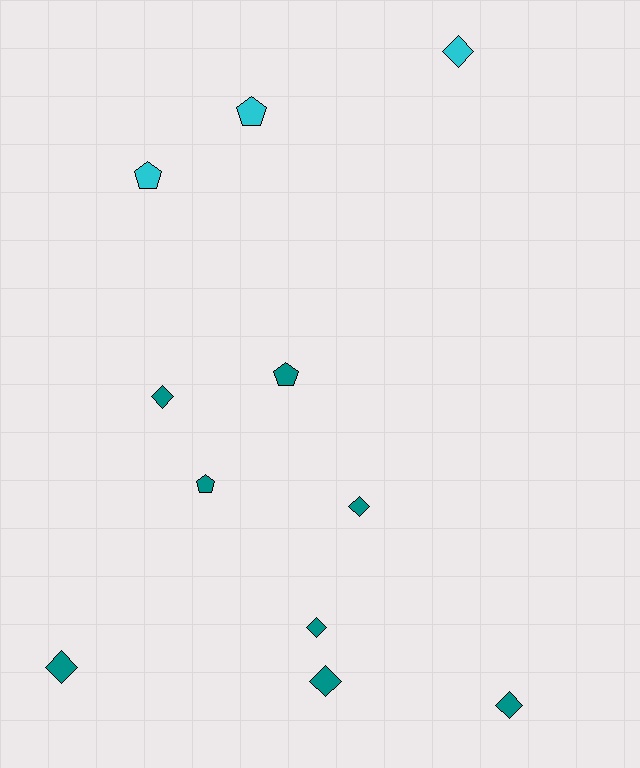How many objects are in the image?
There are 11 objects.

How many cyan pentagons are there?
There are 2 cyan pentagons.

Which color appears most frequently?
Teal, with 8 objects.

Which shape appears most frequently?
Diamond, with 7 objects.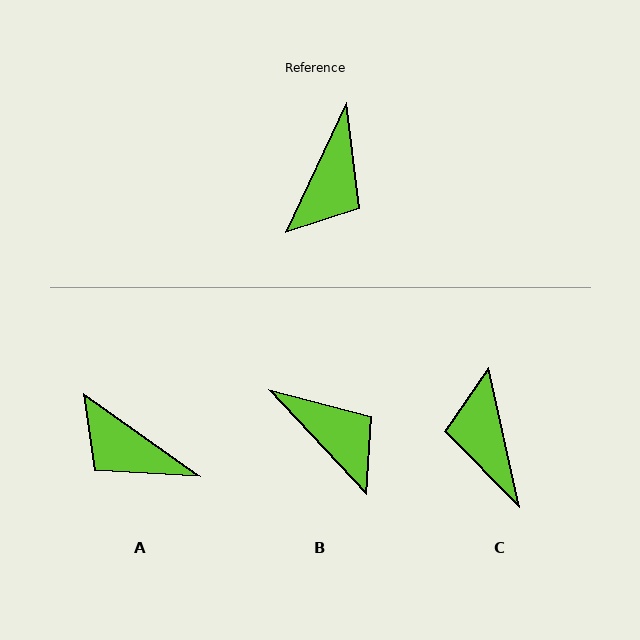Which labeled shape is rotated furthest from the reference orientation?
C, about 142 degrees away.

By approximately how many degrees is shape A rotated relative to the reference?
Approximately 100 degrees clockwise.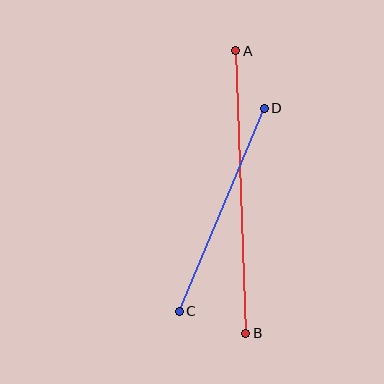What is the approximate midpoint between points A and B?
The midpoint is at approximately (241, 192) pixels.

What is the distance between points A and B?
The distance is approximately 283 pixels.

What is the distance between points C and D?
The distance is approximately 220 pixels.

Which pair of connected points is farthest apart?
Points A and B are farthest apart.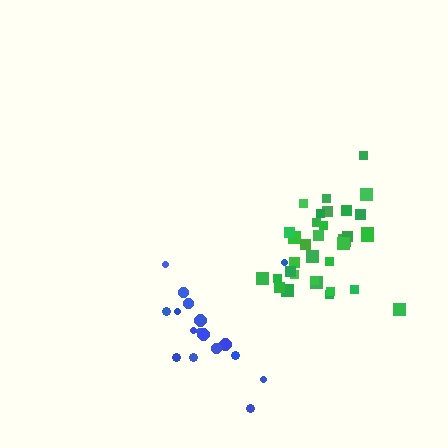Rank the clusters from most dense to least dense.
green, blue.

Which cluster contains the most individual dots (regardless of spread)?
Green (34).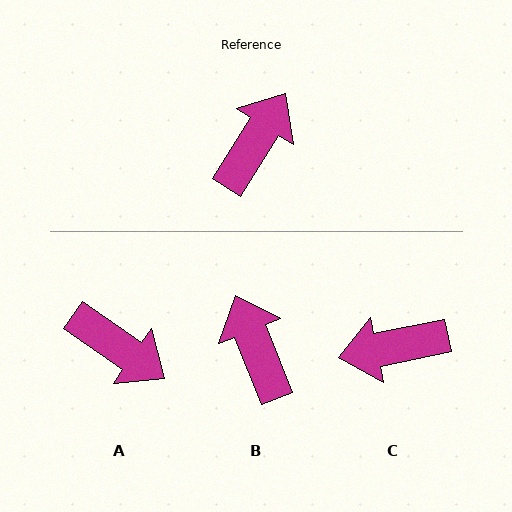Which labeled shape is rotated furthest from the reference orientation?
C, about 133 degrees away.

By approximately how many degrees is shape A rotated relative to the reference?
Approximately 93 degrees clockwise.